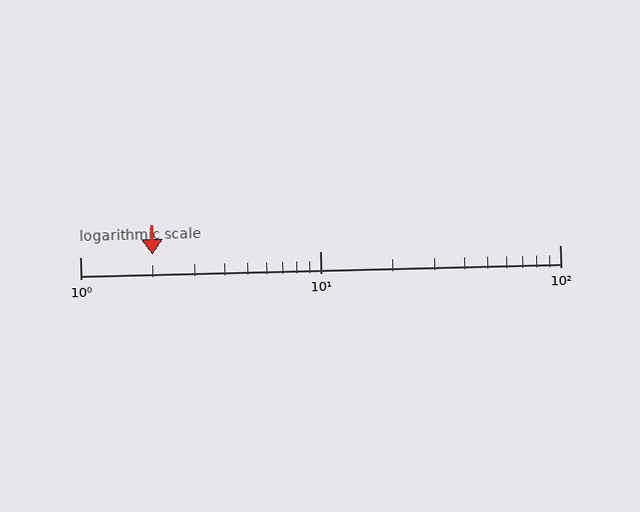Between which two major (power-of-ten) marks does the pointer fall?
The pointer is between 1 and 10.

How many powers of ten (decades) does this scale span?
The scale spans 2 decades, from 1 to 100.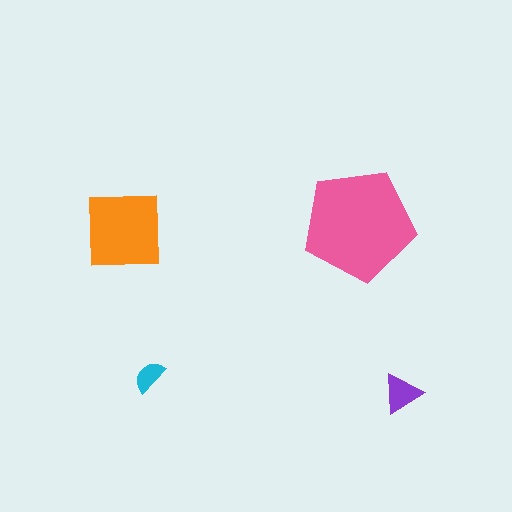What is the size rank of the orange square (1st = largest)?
2nd.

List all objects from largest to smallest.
The pink pentagon, the orange square, the purple triangle, the cyan semicircle.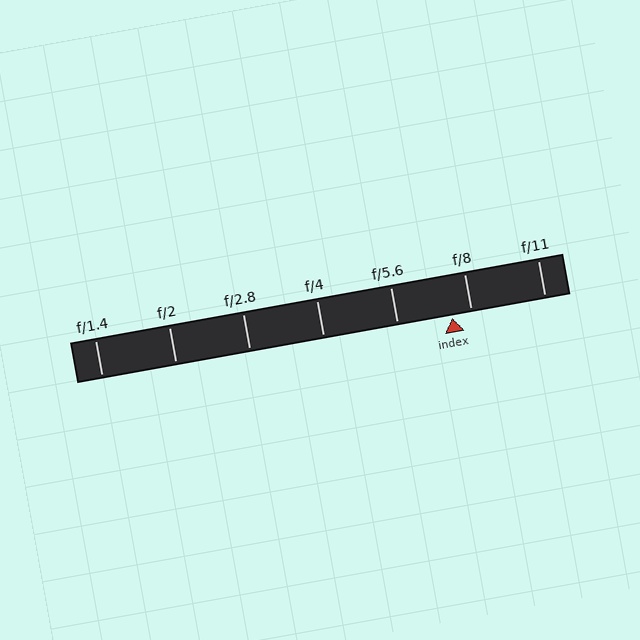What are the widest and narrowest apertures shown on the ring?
The widest aperture shown is f/1.4 and the narrowest is f/11.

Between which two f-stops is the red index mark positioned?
The index mark is between f/5.6 and f/8.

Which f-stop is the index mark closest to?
The index mark is closest to f/8.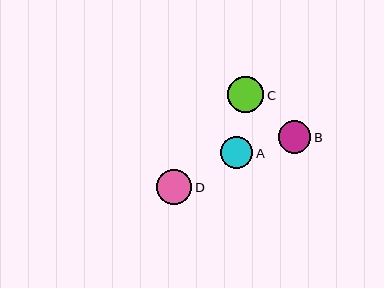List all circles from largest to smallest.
From largest to smallest: C, D, B, A.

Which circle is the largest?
Circle C is the largest with a size of approximately 36 pixels.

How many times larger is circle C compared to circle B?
Circle C is approximately 1.1 times the size of circle B.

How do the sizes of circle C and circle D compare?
Circle C and circle D are approximately the same size.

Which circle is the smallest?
Circle A is the smallest with a size of approximately 32 pixels.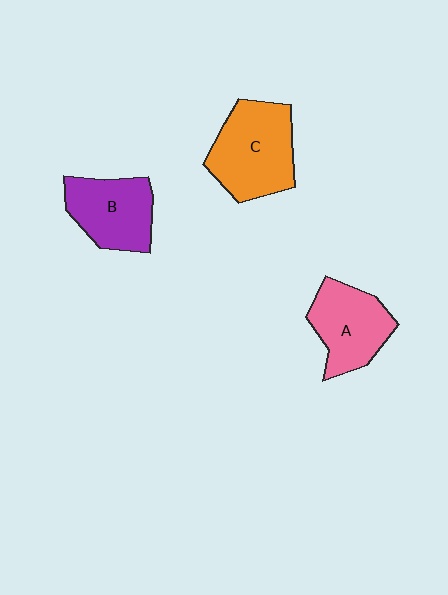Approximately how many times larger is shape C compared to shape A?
Approximately 1.3 times.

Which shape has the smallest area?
Shape B (purple).